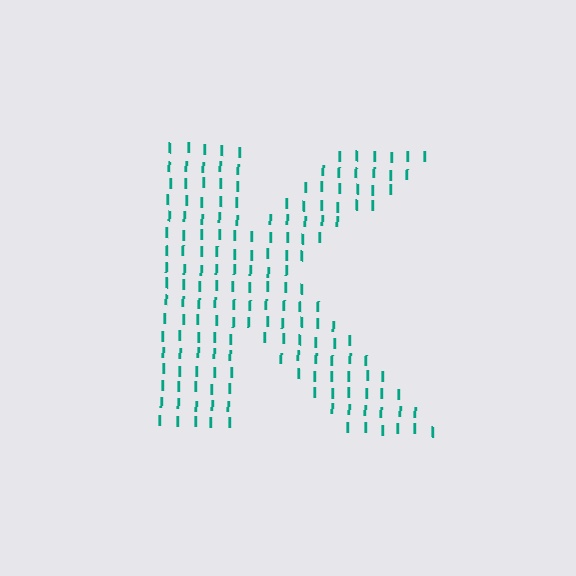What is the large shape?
The large shape is the letter K.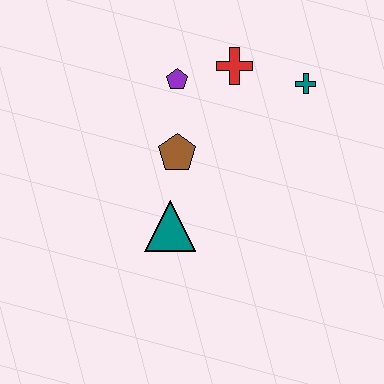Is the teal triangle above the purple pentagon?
No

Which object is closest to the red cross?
The purple pentagon is closest to the red cross.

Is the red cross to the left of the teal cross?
Yes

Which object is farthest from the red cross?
The teal triangle is farthest from the red cross.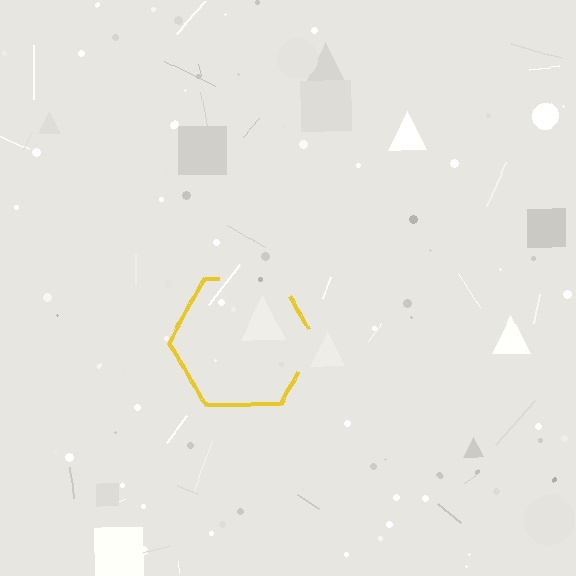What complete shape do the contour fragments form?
The contour fragments form a hexagon.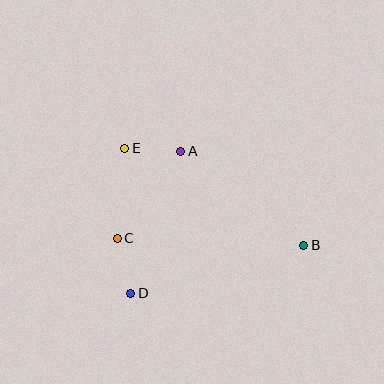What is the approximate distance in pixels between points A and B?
The distance between A and B is approximately 155 pixels.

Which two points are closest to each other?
Points A and E are closest to each other.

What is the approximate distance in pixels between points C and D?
The distance between C and D is approximately 57 pixels.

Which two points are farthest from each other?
Points B and E are farthest from each other.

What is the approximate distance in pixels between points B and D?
The distance between B and D is approximately 179 pixels.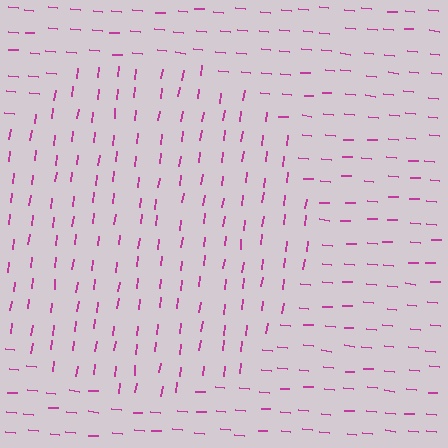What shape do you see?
I see a circle.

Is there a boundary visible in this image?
Yes, there is a texture boundary formed by a change in line orientation.